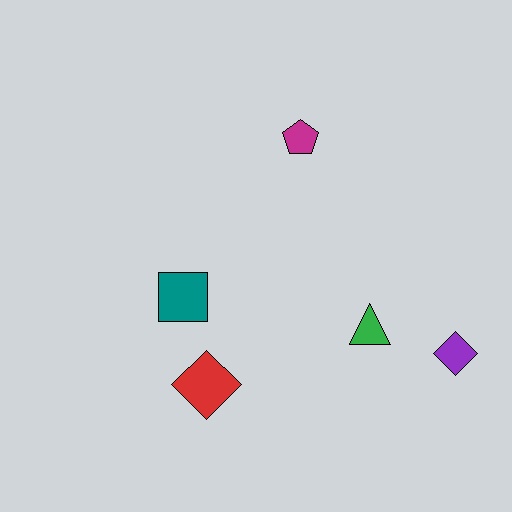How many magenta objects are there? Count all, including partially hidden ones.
There is 1 magenta object.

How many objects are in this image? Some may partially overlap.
There are 5 objects.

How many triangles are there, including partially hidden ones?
There is 1 triangle.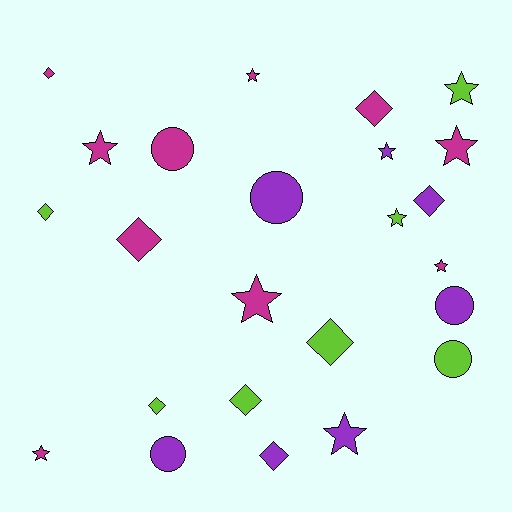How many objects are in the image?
There are 24 objects.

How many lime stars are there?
There are 2 lime stars.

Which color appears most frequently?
Magenta, with 10 objects.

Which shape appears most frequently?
Star, with 10 objects.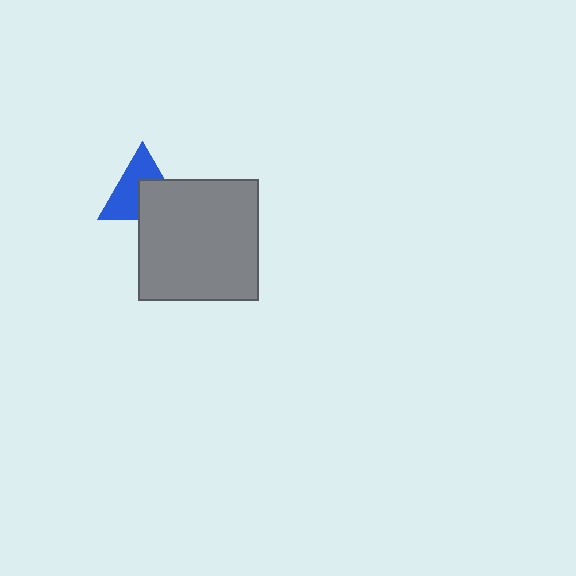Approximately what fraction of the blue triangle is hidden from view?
Roughly 43% of the blue triangle is hidden behind the gray square.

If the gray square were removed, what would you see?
You would see the complete blue triangle.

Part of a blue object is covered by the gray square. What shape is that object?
It is a triangle.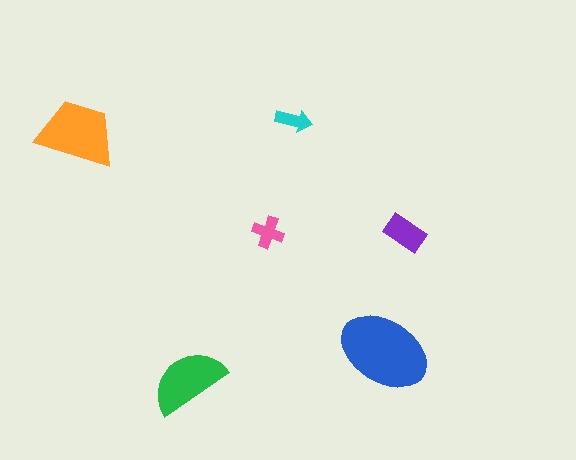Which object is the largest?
The blue ellipse.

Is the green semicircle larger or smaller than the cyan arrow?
Larger.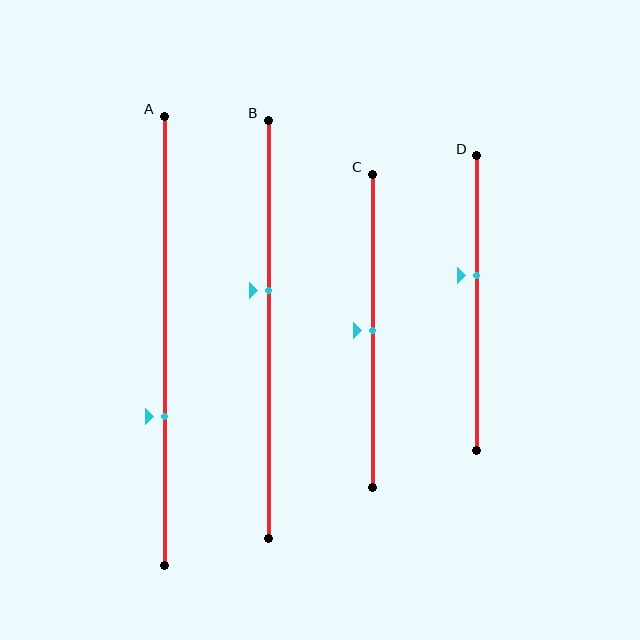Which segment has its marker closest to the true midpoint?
Segment C has its marker closest to the true midpoint.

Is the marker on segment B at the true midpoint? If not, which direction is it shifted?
No, the marker on segment B is shifted upward by about 9% of the segment length.